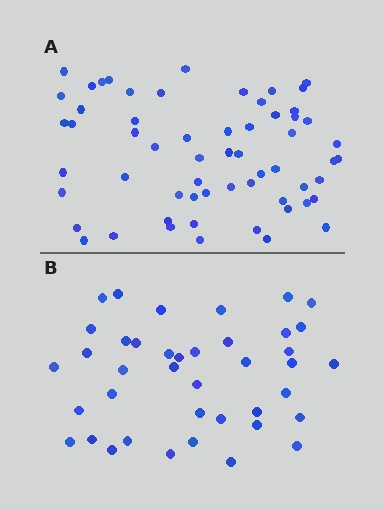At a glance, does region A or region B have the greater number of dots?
Region A (the top region) has more dots.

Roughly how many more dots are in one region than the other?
Region A has approximately 20 more dots than region B.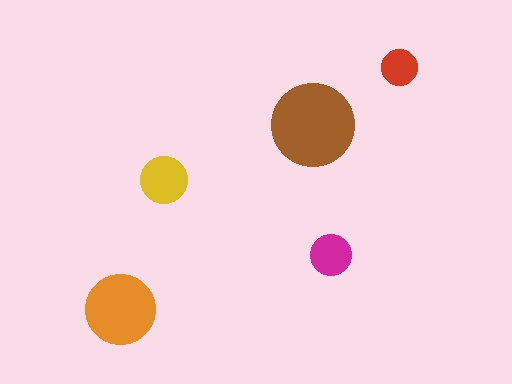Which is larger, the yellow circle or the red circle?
The yellow one.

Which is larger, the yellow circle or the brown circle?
The brown one.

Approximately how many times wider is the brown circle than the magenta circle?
About 2 times wider.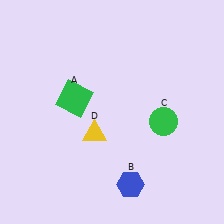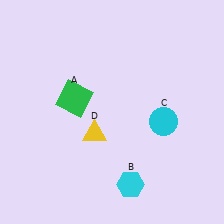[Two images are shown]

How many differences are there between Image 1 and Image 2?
There are 2 differences between the two images.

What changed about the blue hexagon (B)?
In Image 1, B is blue. In Image 2, it changed to cyan.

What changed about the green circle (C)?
In Image 1, C is green. In Image 2, it changed to cyan.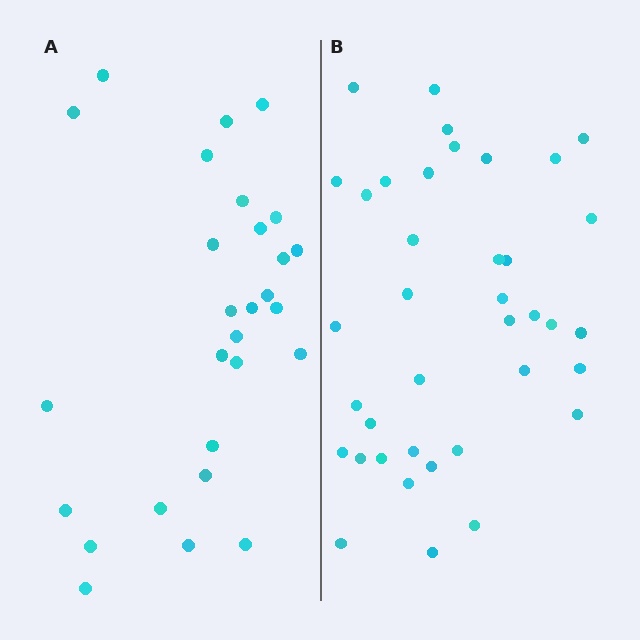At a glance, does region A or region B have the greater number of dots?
Region B (the right region) has more dots.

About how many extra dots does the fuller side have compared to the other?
Region B has roughly 10 or so more dots than region A.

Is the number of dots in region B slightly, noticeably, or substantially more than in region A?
Region B has noticeably more, but not dramatically so. The ratio is roughly 1.4 to 1.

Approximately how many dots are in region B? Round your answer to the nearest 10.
About 40 dots. (The exact count is 38, which rounds to 40.)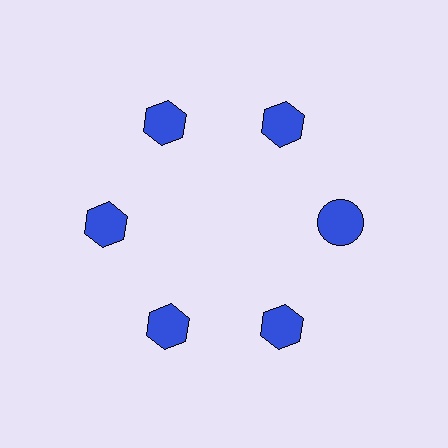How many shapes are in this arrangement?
There are 6 shapes arranged in a ring pattern.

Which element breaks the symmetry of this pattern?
The blue circle at roughly the 3 o'clock position breaks the symmetry. All other shapes are blue hexagons.